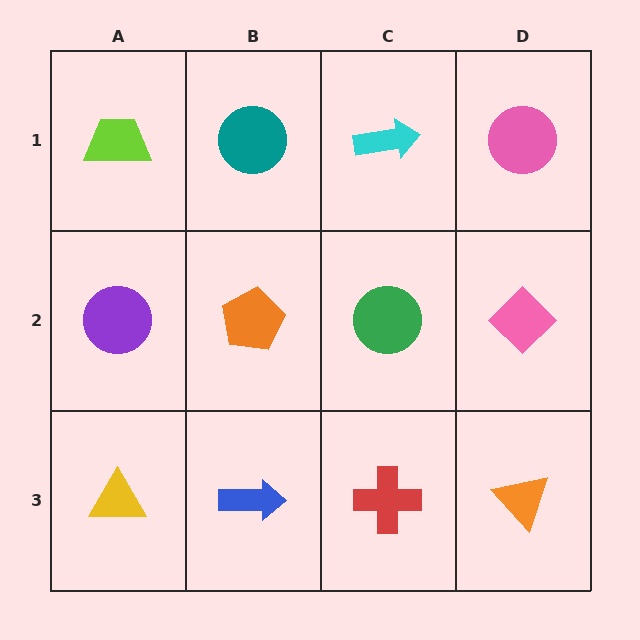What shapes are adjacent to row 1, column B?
An orange pentagon (row 2, column B), a lime trapezoid (row 1, column A), a cyan arrow (row 1, column C).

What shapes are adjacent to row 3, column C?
A green circle (row 2, column C), a blue arrow (row 3, column B), an orange triangle (row 3, column D).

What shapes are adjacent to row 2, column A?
A lime trapezoid (row 1, column A), a yellow triangle (row 3, column A), an orange pentagon (row 2, column B).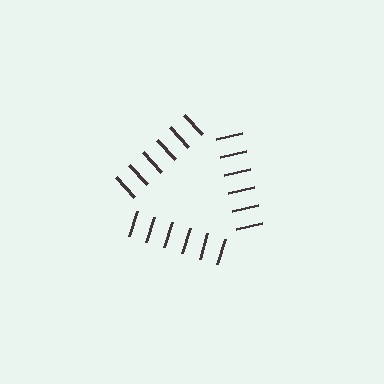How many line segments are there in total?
18 — 6 along each of the 3 edges.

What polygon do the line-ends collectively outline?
An illusory triangle — the line segments terminate on its edges but no continuous stroke is drawn.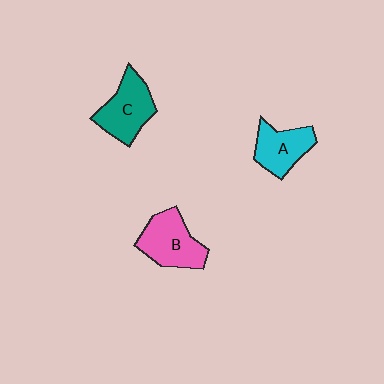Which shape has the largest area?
Shape B (pink).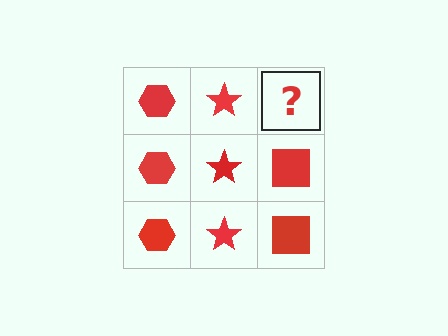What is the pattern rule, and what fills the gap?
The rule is that each column has a consistent shape. The gap should be filled with a red square.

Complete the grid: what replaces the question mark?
The question mark should be replaced with a red square.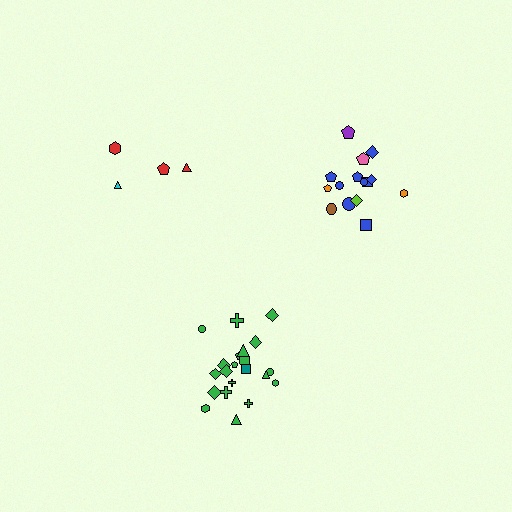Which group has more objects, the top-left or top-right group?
The top-right group.